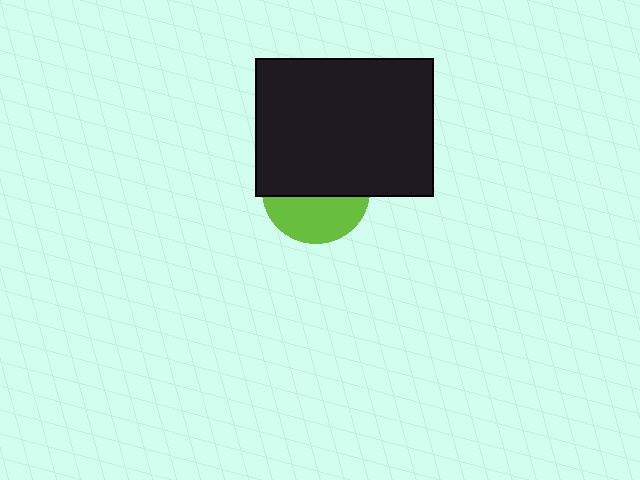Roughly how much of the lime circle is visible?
A small part of it is visible (roughly 42%).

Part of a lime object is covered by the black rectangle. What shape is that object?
It is a circle.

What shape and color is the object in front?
The object in front is a black rectangle.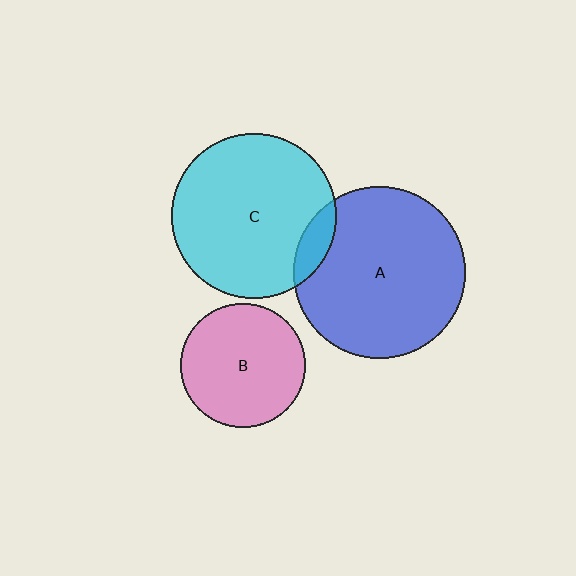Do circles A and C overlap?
Yes.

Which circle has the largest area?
Circle A (blue).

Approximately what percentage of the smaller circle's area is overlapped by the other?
Approximately 10%.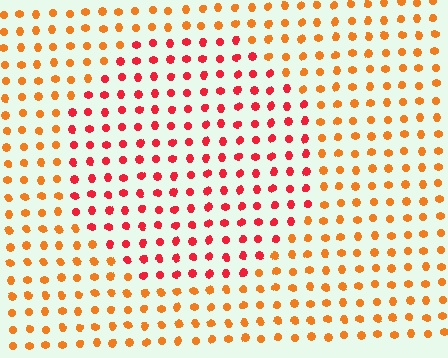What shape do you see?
I see a circle.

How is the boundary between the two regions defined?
The boundary is defined purely by a slight shift in hue (about 35 degrees). Spacing, size, and orientation are identical on both sides.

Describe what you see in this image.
The image is filled with small orange elements in a uniform arrangement. A circle-shaped region is visible where the elements are tinted to a slightly different hue, forming a subtle color boundary.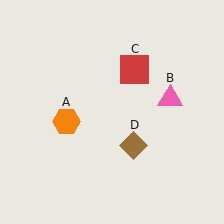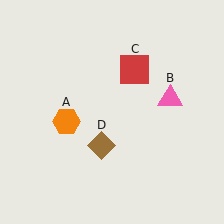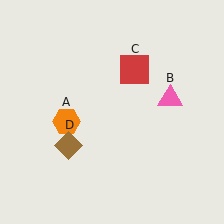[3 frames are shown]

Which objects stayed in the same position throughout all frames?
Orange hexagon (object A) and pink triangle (object B) and red square (object C) remained stationary.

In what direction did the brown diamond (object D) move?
The brown diamond (object D) moved left.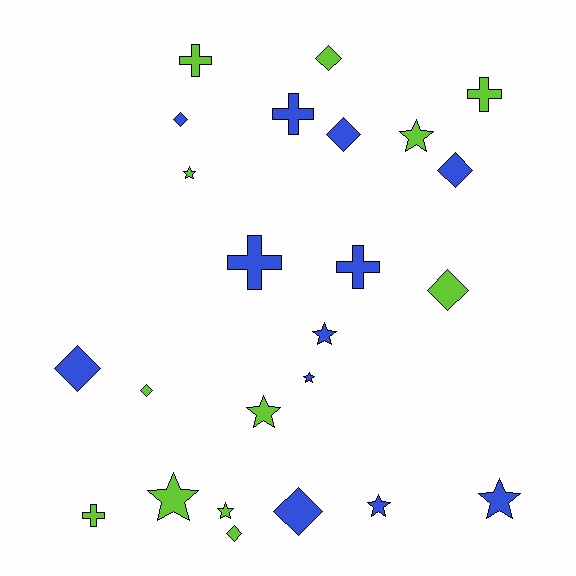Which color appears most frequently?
Blue, with 12 objects.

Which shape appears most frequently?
Star, with 9 objects.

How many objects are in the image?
There are 24 objects.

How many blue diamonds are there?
There are 5 blue diamonds.